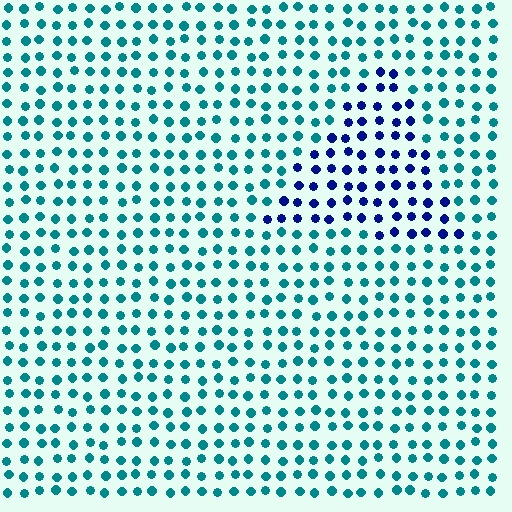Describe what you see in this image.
The image is filled with small teal elements in a uniform arrangement. A triangle-shaped region is visible where the elements are tinted to a slightly different hue, forming a subtle color boundary.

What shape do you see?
I see a triangle.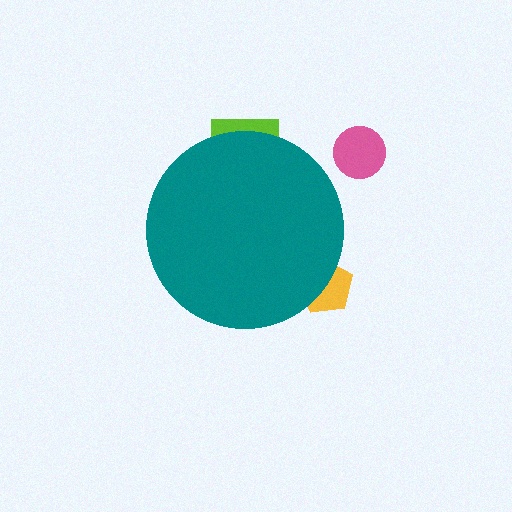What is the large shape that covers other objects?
A teal circle.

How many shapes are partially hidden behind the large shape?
2 shapes are partially hidden.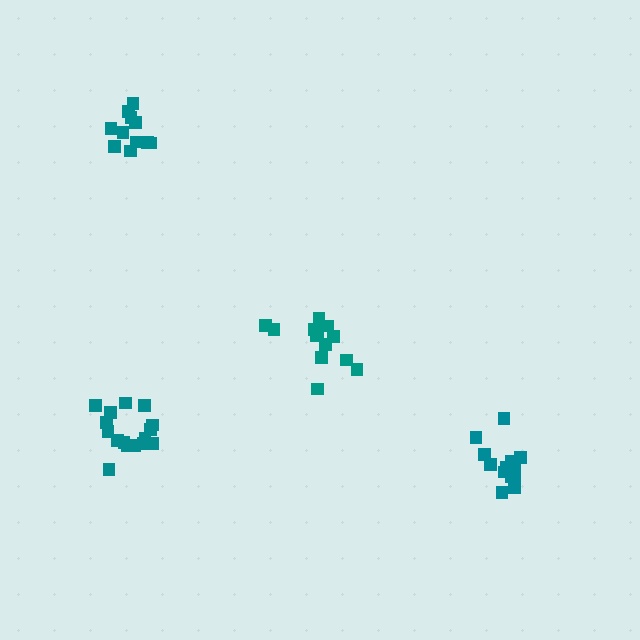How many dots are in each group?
Group 1: 16 dots, Group 2: 13 dots, Group 3: 14 dots, Group 4: 11 dots (54 total).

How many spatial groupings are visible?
There are 4 spatial groupings.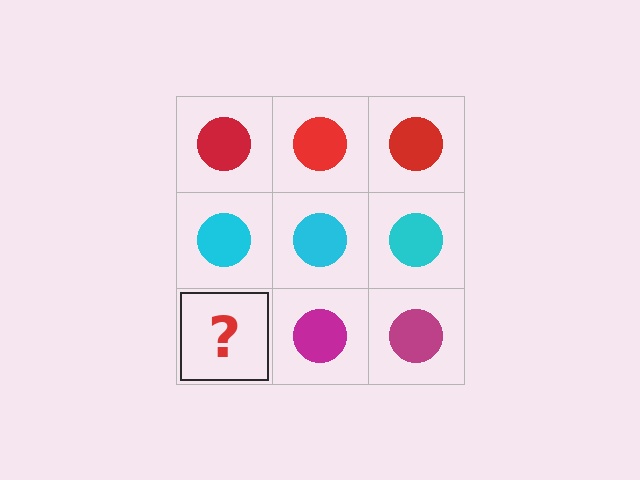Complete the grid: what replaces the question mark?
The question mark should be replaced with a magenta circle.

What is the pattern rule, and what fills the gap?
The rule is that each row has a consistent color. The gap should be filled with a magenta circle.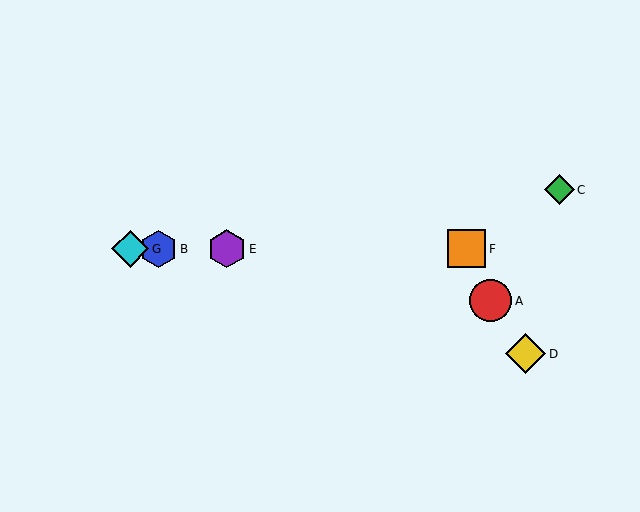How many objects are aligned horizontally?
4 objects (B, E, F, G) are aligned horizontally.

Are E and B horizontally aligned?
Yes, both are at y≈249.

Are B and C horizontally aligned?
No, B is at y≈249 and C is at y≈190.